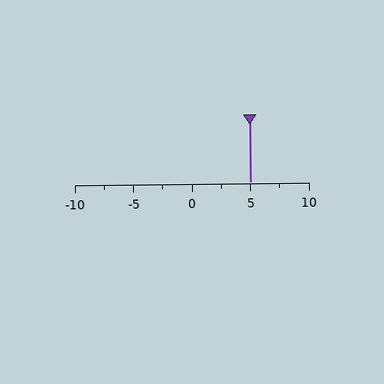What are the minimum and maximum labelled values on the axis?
The axis runs from -10 to 10.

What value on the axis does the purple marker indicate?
The marker indicates approximately 5.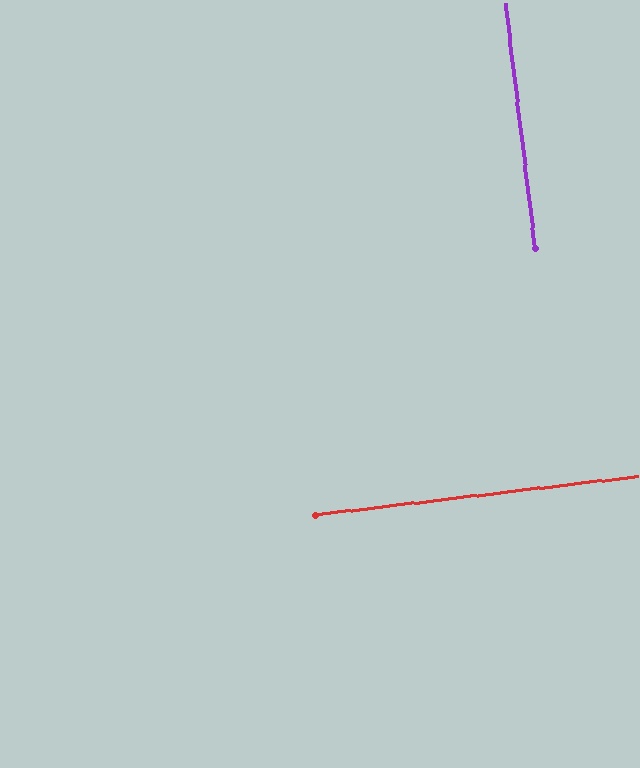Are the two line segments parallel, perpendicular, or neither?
Perpendicular — they meet at approximately 90°.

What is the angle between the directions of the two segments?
Approximately 90 degrees.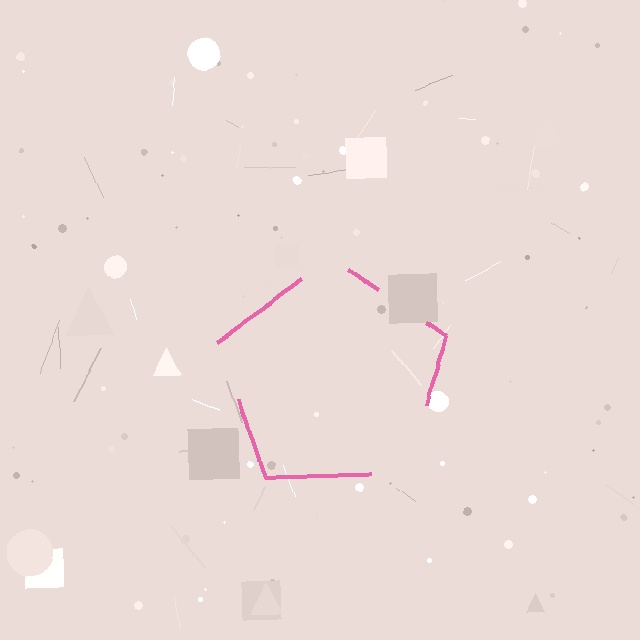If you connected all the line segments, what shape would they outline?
They would outline a pentagon.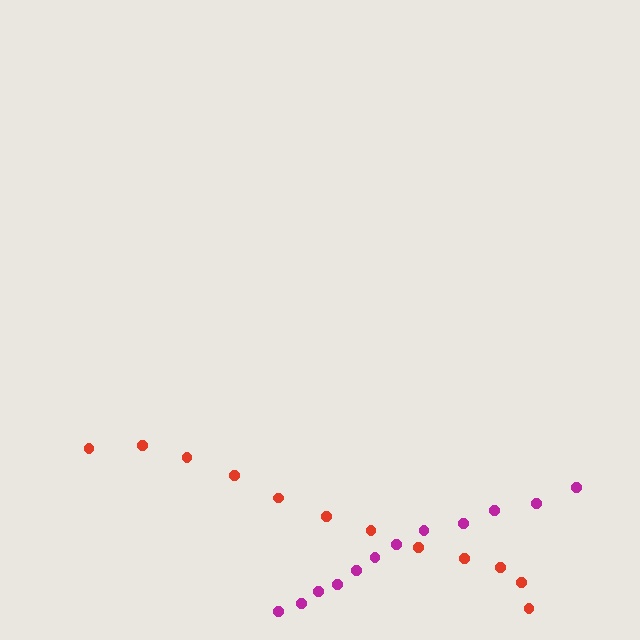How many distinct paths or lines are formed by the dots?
There are 2 distinct paths.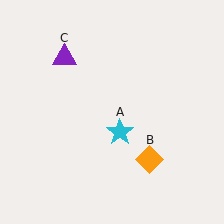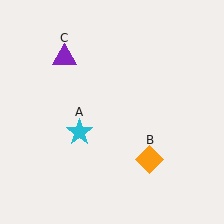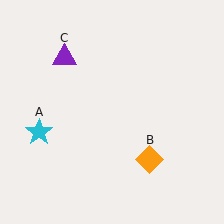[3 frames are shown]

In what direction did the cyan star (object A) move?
The cyan star (object A) moved left.